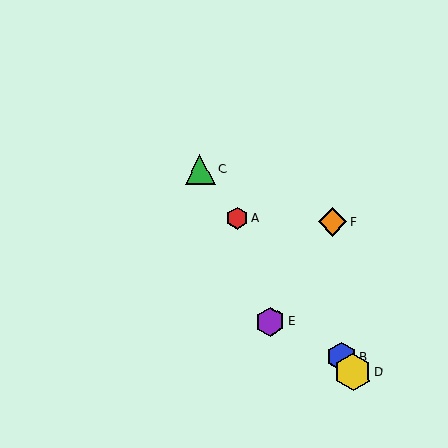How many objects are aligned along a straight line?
4 objects (A, B, C, D) are aligned along a straight line.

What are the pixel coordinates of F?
Object F is at (332, 222).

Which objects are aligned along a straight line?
Objects A, B, C, D are aligned along a straight line.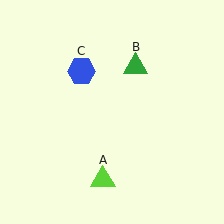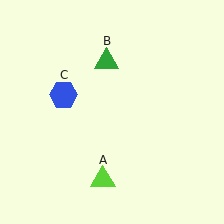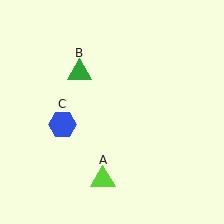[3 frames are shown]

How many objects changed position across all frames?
2 objects changed position: green triangle (object B), blue hexagon (object C).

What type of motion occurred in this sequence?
The green triangle (object B), blue hexagon (object C) rotated counterclockwise around the center of the scene.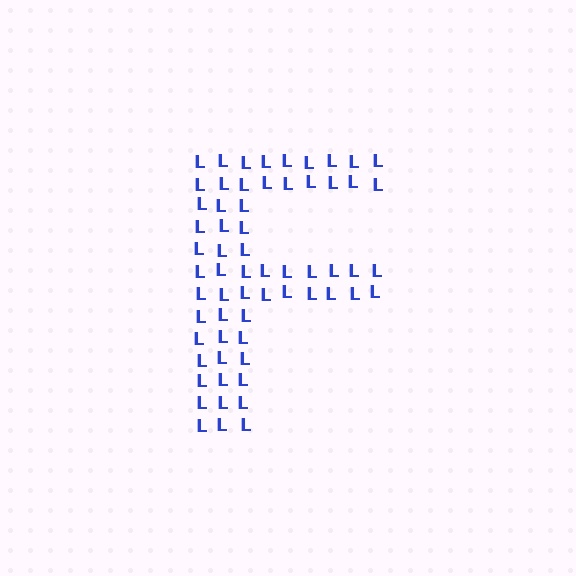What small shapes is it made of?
It is made of small letter L's.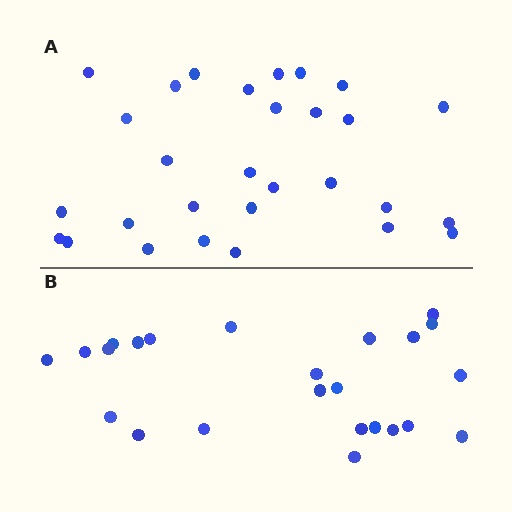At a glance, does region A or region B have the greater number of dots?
Region A (the top region) has more dots.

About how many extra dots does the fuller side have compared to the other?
Region A has about 5 more dots than region B.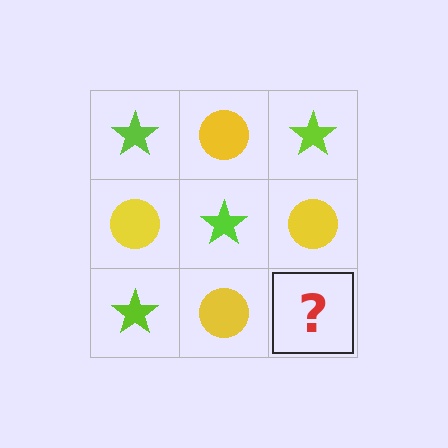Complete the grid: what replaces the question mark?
The question mark should be replaced with a lime star.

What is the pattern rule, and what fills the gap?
The rule is that it alternates lime star and yellow circle in a checkerboard pattern. The gap should be filled with a lime star.